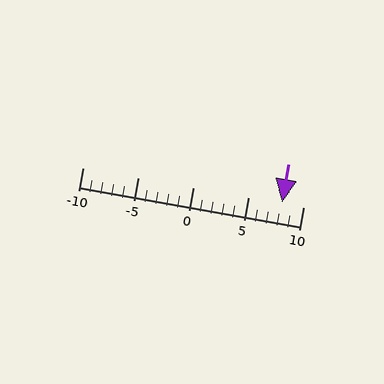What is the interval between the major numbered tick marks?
The major tick marks are spaced 5 units apart.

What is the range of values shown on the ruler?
The ruler shows values from -10 to 10.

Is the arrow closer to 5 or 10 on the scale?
The arrow is closer to 10.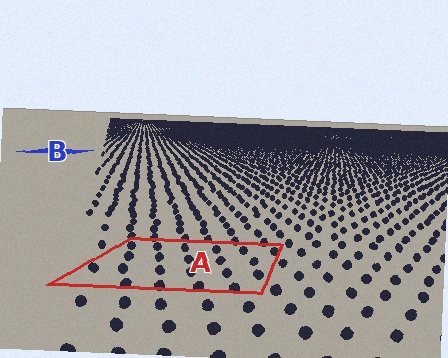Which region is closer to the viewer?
Region A is closer. The texture elements there are larger and more spread out.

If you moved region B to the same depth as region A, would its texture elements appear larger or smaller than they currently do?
They would appear larger. At a closer depth, the same texture elements are projected at a bigger on-screen size.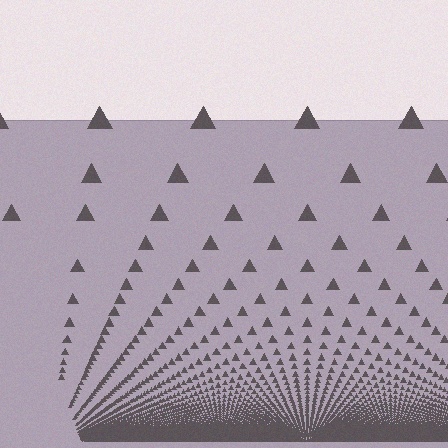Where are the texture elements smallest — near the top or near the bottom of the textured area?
Near the bottom.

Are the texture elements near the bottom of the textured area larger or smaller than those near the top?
Smaller. The gradient is inverted — elements near the bottom are smaller and denser.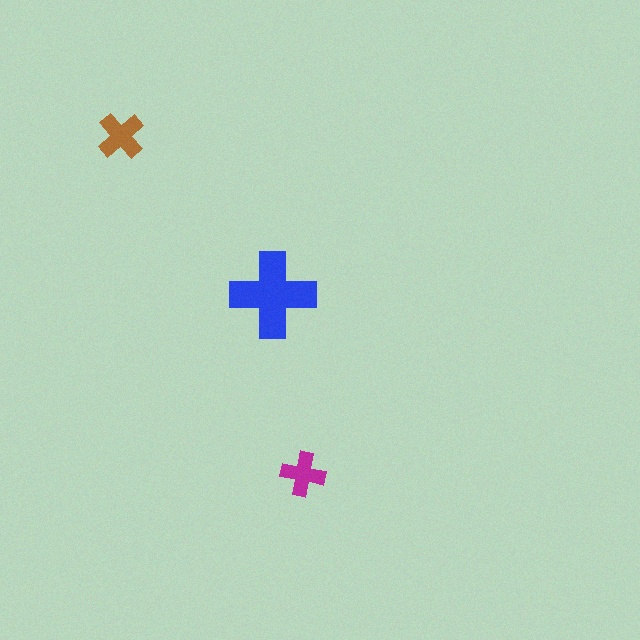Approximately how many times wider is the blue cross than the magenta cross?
About 2 times wider.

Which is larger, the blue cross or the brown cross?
The blue one.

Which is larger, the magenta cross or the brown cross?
The brown one.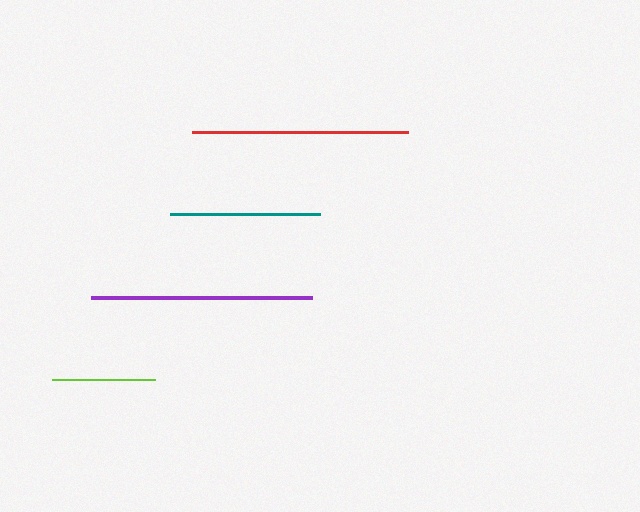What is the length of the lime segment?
The lime segment is approximately 103 pixels long.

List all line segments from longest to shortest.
From longest to shortest: purple, red, teal, lime.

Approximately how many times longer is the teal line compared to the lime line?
The teal line is approximately 1.4 times the length of the lime line.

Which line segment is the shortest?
The lime line is the shortest at approximately 103 pixels.